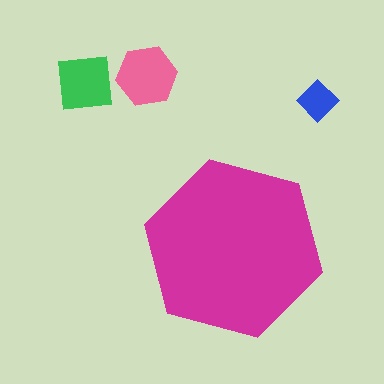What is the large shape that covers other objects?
A magenta hexagon.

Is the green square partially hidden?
No, the green square is fully visible.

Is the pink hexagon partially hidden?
No, the pink hexagon is fully visible.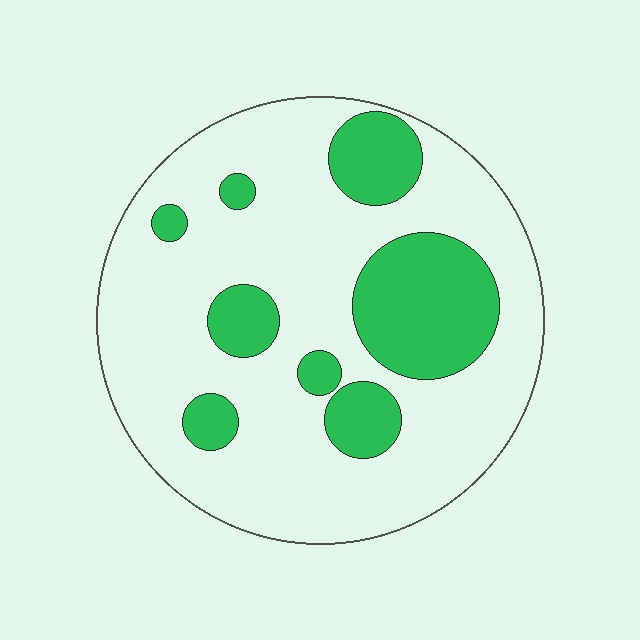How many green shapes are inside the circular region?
8.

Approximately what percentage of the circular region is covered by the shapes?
Approximately 25%.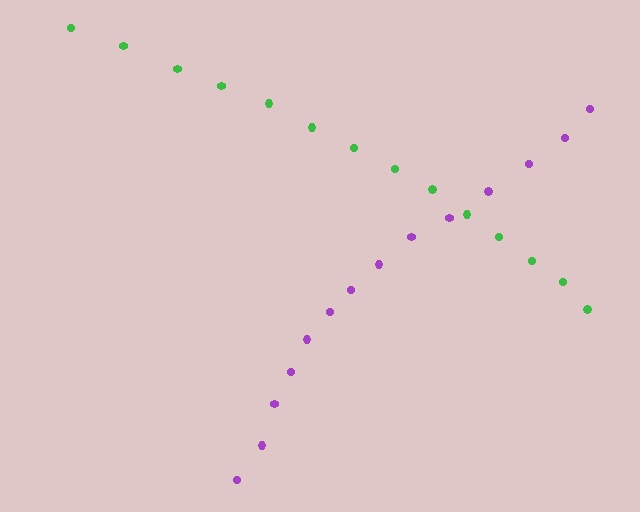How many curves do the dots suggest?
There are 2 distinct paths.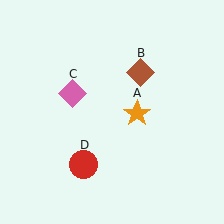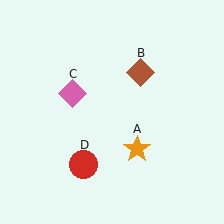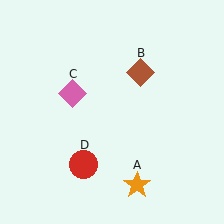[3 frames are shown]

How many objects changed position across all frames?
1 object changed position: orange star (object A).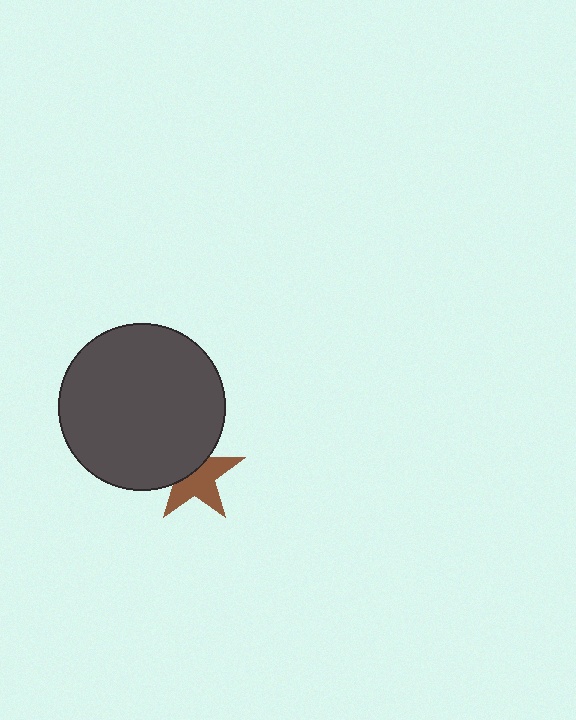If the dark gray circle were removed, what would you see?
You would see the complete brown star.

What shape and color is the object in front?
The object in front is a dark gray circle.